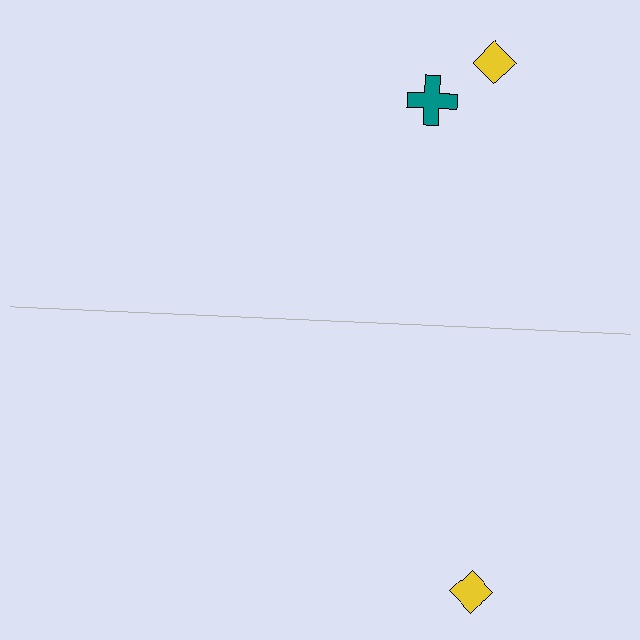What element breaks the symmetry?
A teal cross is missing from the bottom side.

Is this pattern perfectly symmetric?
No, the pattern is not perfectly symmetric. A teal cross is missing from the bottom side.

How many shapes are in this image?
There are 3 shapes in this image.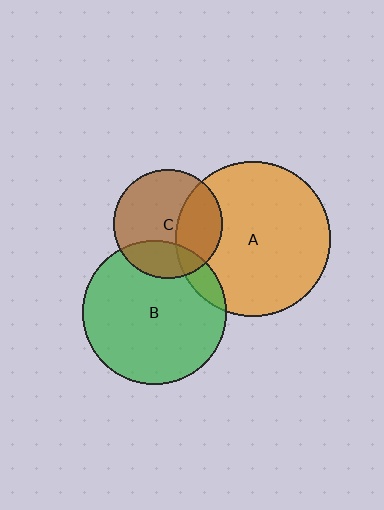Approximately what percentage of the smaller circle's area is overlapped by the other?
Approximately 10%.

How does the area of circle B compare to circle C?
Approximately 1.7 times.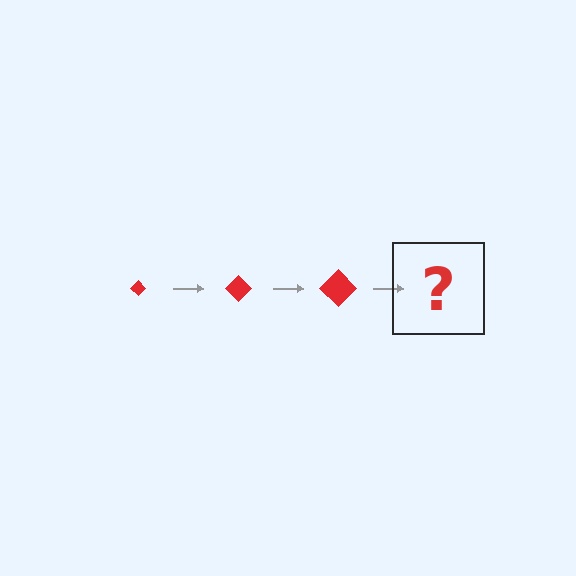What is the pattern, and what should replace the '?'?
The pattern is that the diamond gets progressively larger each step. The '?' should be a red diamond, larger than the previous one.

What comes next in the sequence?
The next element should be a red diamond, larger than the previous one.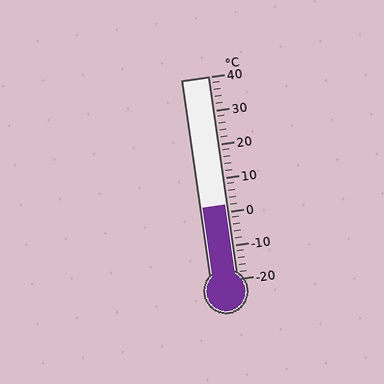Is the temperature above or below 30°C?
The temperature is below 30°C.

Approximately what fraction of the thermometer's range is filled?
The thermometer is filled to approximately 35% of its range.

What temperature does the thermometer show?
The thermometer shows approximately 2°C.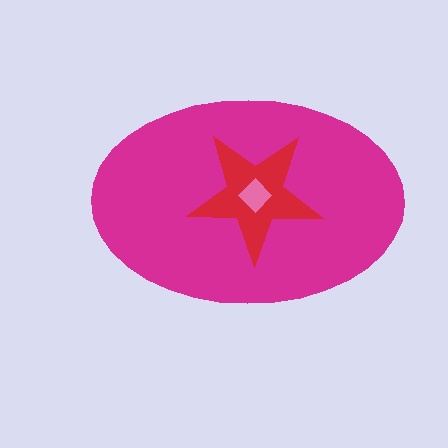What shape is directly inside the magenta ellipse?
The red star.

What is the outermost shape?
The magenta ellipse.